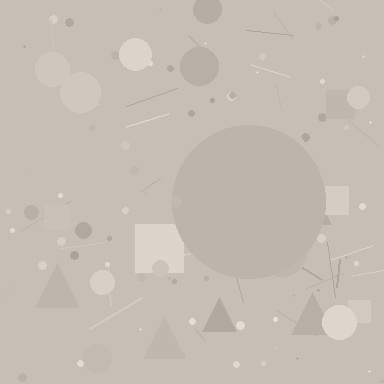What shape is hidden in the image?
A circle is hidden in the image.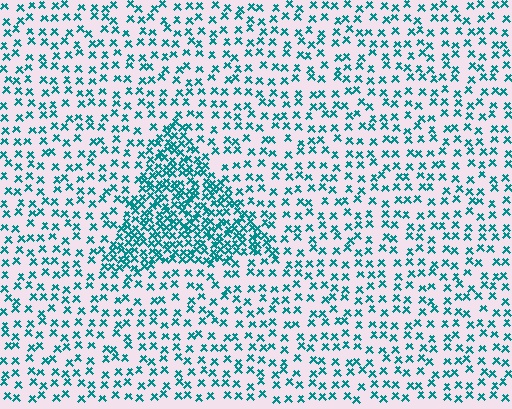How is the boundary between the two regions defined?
The boundary is defined by a change in element density (approximately 2.5x ratio). All elements are the same color, size, and shape.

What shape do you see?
I see a triangle.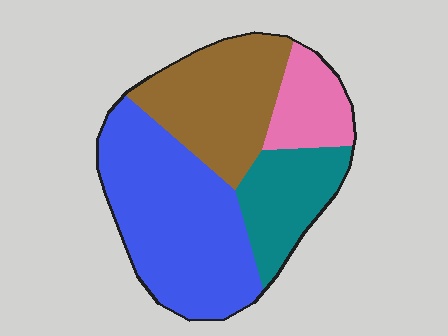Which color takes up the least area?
Pink, at roughly 15%.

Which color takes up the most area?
Blue, at roughly 40%.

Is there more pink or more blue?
Blue.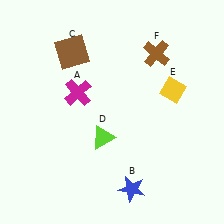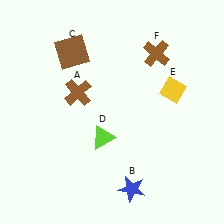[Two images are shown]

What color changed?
The cross (A) changed from magenta in Image 1 to brown in Image 2.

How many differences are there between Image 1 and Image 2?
There is 1 difference between the two images.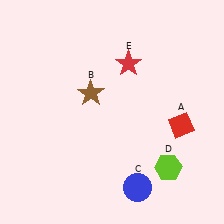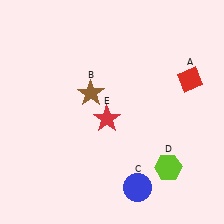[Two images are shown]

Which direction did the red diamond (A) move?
The red diamond (A) moved up.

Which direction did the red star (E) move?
The red star (E) moved down.